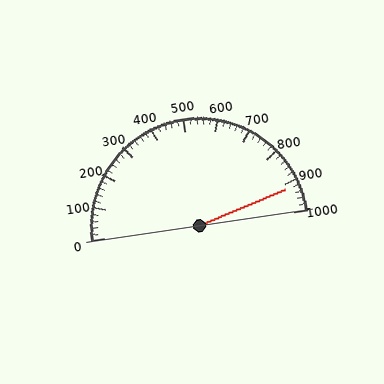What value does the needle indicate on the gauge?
The needle indicates approximately 920.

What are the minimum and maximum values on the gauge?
The gauge ranges from 0 to 1000.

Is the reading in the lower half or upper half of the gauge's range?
The reading is in the upper half of the range (0 to 1000).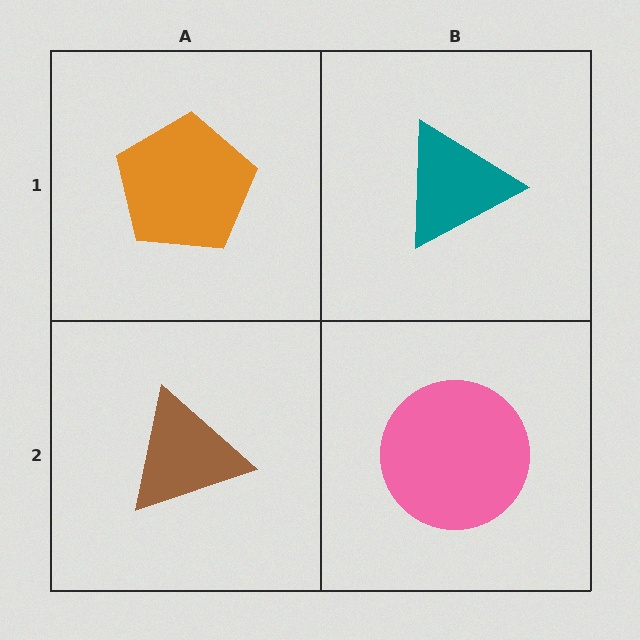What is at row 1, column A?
An orange pentagon.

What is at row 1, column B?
A teal triangle.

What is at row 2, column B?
A pink circle.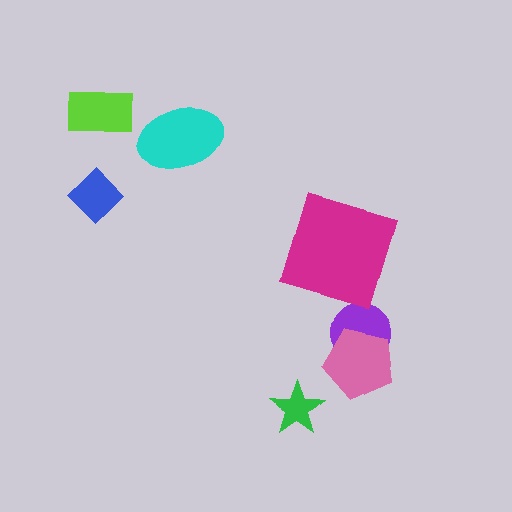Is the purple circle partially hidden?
Yes, it is partially covered by another shape.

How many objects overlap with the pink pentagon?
1 object overlaps with the pink pentagon.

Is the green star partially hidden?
No, no other shape covers it.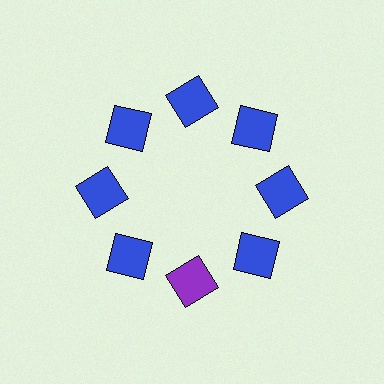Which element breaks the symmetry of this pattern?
The purple square at roughly the 6 o'clock position breaks the symmetry. All other shapes are blue squares.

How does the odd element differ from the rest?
It has a different color: purple instead of blue.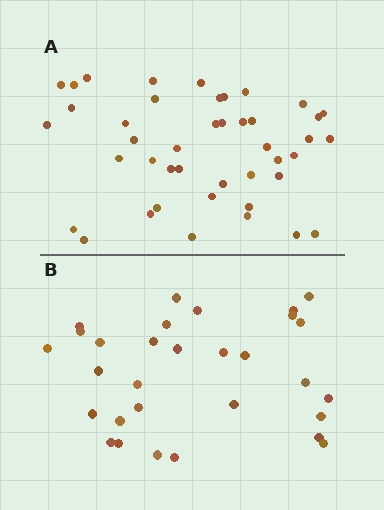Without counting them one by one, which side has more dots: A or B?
Region A (the top region) has more dots.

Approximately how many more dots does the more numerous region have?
Region A has approximately 15 more dots than region B.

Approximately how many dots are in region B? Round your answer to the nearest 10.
About 30 dots.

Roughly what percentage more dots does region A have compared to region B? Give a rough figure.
About 45% more.